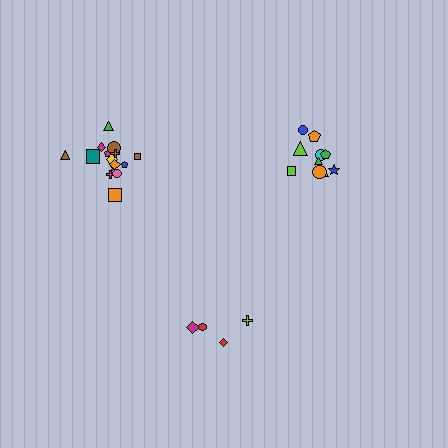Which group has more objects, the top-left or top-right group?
The top-left group.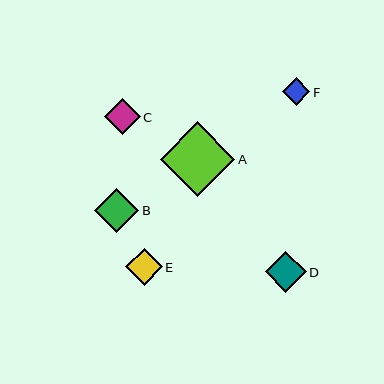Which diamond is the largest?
Diamond A is the largest with a size of approximately 74 pixels.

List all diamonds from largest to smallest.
From largest to smallest: A, B, D, E, C, F.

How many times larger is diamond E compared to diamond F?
Diamond E is approximately 1.3 times the size of diamond F.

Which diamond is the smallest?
Diamond F is the smallest with a size of approximately 27 pixels.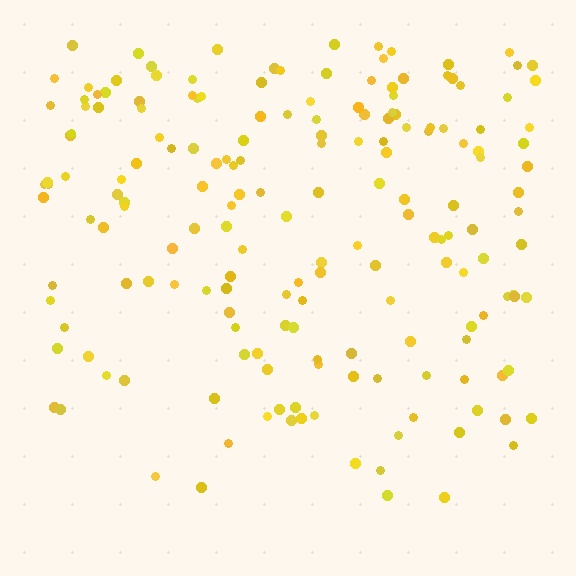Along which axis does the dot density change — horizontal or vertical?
Vertical.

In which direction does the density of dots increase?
From bottom to top, with the top side densest.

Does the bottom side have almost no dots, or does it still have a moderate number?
Still a moderate number, just noticeably fewer than the top.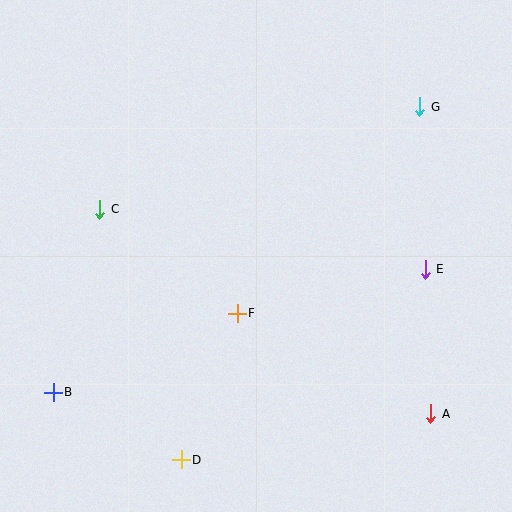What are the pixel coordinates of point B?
Point B is at (53, 392).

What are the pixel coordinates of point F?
Point F is at (237, 313).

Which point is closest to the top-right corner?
Point G is closest to the top-right corner.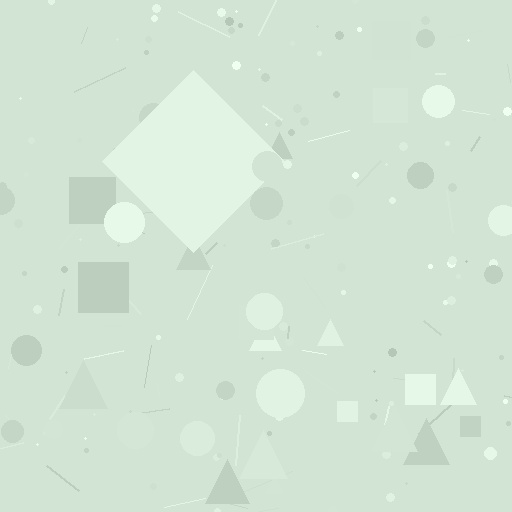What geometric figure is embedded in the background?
A diamond is embedded in the background.